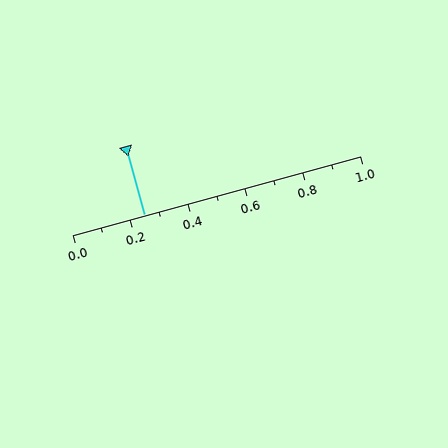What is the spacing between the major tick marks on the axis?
The major ticks are spaced 0.2 apart.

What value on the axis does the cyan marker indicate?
The marker indicates approximately 0.25.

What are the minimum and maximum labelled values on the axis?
The axis runs from 0.0 to 1.0.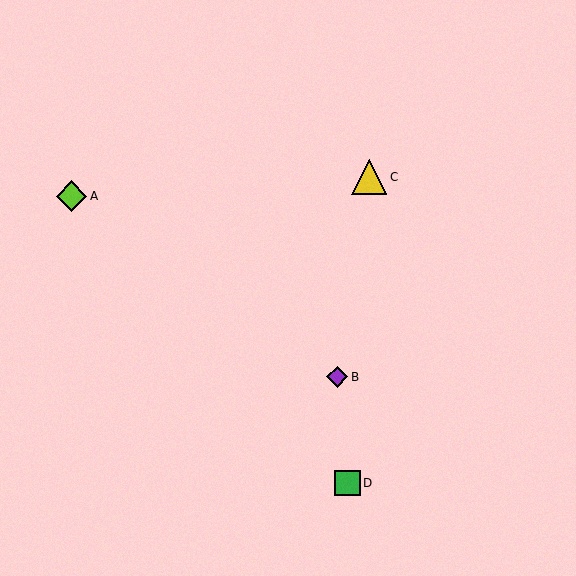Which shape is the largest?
The yellow triangle (labeled C) is the largest.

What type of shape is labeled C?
Shape C is a yellow triangle.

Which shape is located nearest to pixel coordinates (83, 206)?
The lime diamond (labeled A) at (72, 196) is nearest to that location.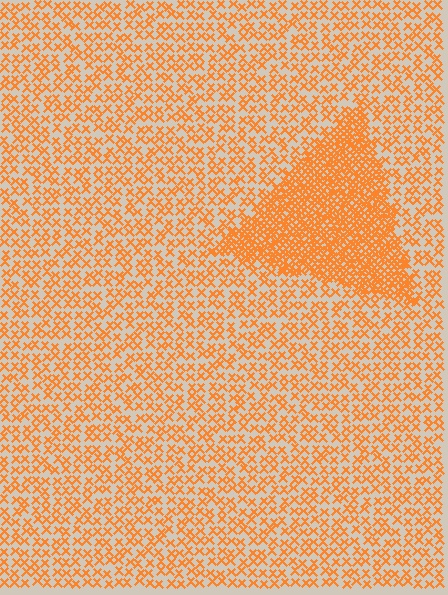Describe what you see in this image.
The image contains small orange elements arranged at two different densities. A triangle-shaped region is visible where the elements are more densely packed than the surrounding area.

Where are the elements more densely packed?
The elements are more densely packed inside the triangle boundary.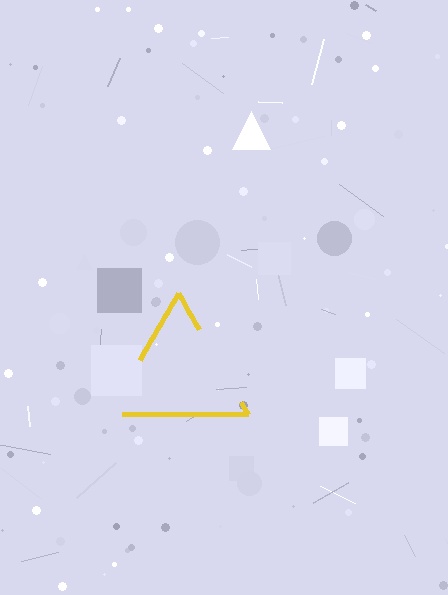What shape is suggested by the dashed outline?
The dashed outline suggests a triangle.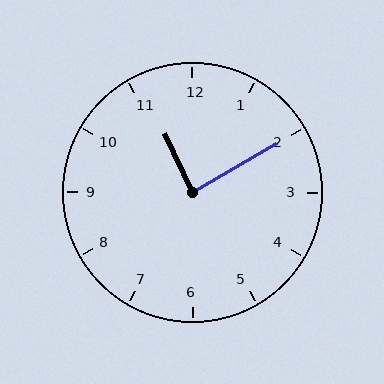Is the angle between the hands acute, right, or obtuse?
It is right.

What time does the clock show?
11:10.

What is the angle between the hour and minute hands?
Approximately 85 degrees.